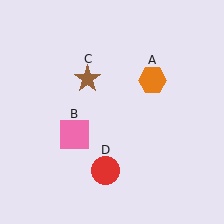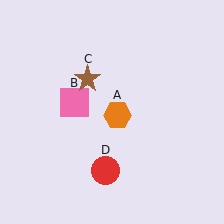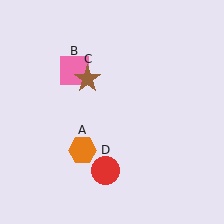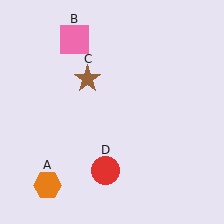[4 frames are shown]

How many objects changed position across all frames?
2 objects changed position: orange hexagon (object A), pink square (object B).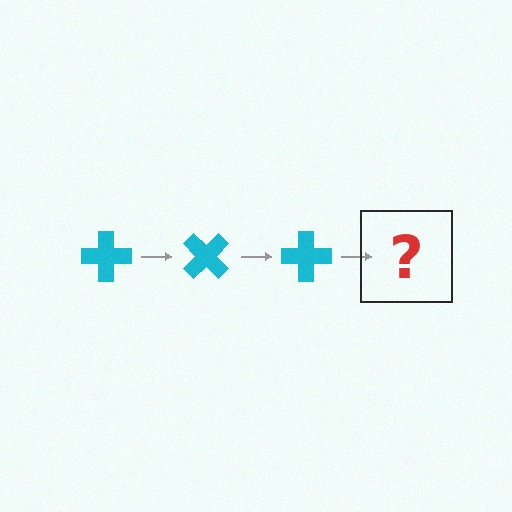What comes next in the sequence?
The next element should be a cyan cross rotated 135 degrees.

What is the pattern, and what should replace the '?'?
The pattern is that the cross rotates 45 degrees each step. The '?' should be a cyan cross rotated 135 degrees.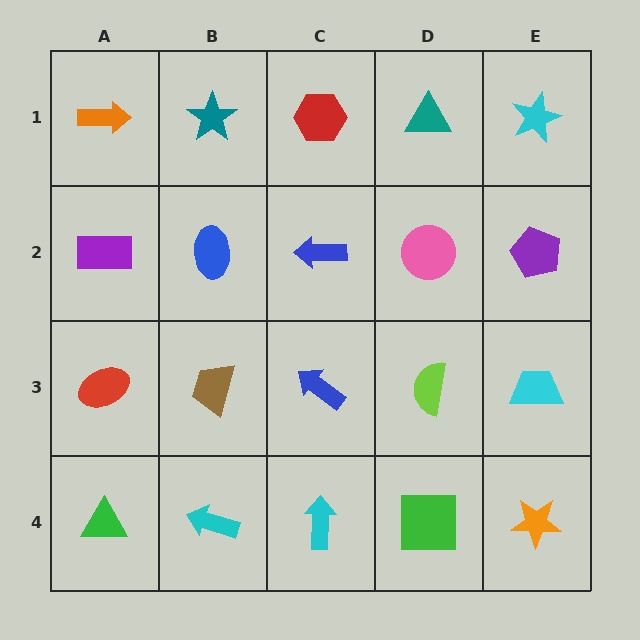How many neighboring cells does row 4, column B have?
3.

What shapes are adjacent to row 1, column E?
A purple pentagon (row 2, column E), a teal triangle (row 1, column D).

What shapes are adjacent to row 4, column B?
A brown trapezoid (row 3, column B), a green triangle (row 4, column A), a cyan arrow (row 4, column C).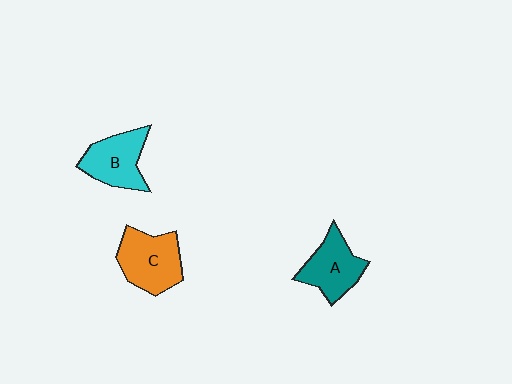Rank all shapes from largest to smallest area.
From largest to smallest: C (orange), B (cyan), A (teal).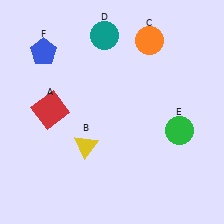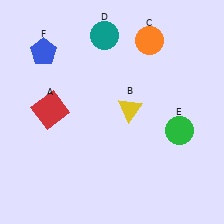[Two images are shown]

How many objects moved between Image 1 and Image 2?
1 object moved between the two images.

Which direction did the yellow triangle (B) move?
The yellow triangle (B) moved right.